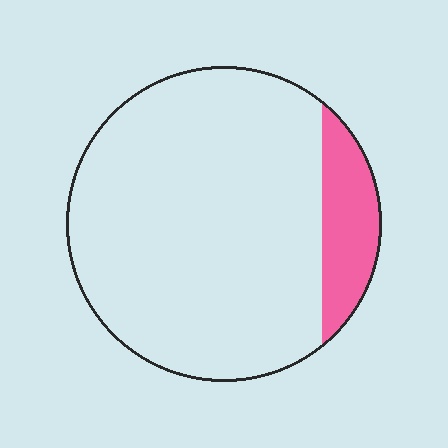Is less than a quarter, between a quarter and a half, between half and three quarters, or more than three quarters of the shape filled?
Less than a quarter.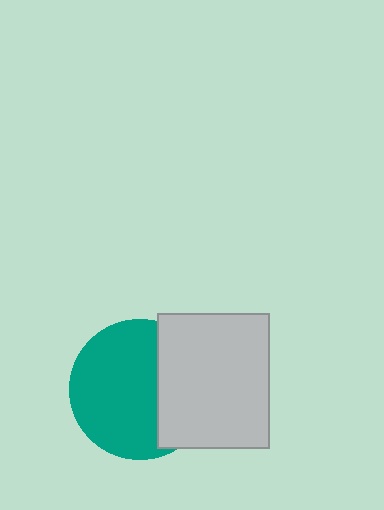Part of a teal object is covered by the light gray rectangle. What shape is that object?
It is a circle.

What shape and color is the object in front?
The object in front is a light gray rectangle.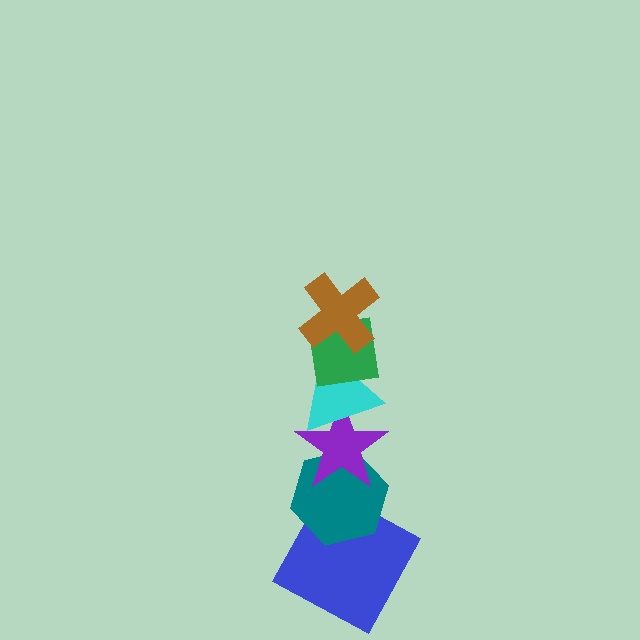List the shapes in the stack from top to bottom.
From top to bottom: the brown cross, the green square, the cyan triangle, the purple star, the teal hexagon, the blue square.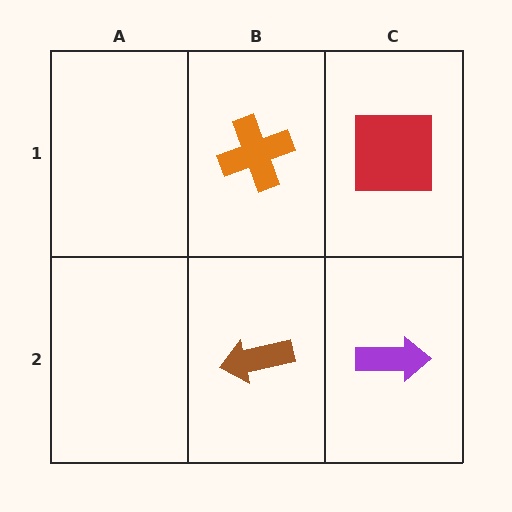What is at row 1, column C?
A red square.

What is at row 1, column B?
An orange cross.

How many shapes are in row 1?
2 shapes.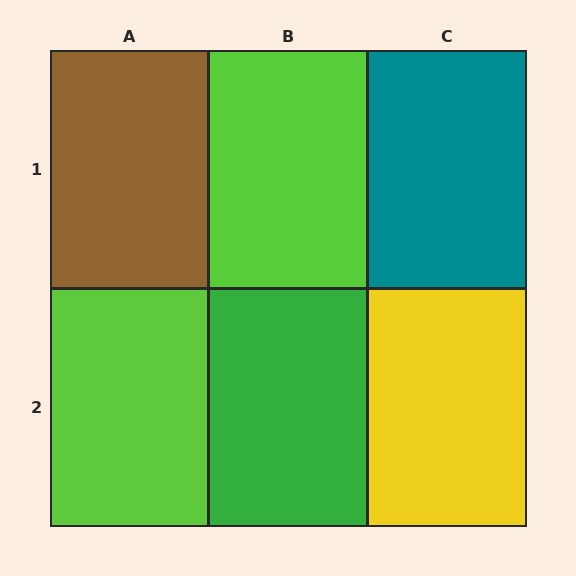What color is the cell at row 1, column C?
Teal.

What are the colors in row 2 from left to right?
Lime, green, yellow.